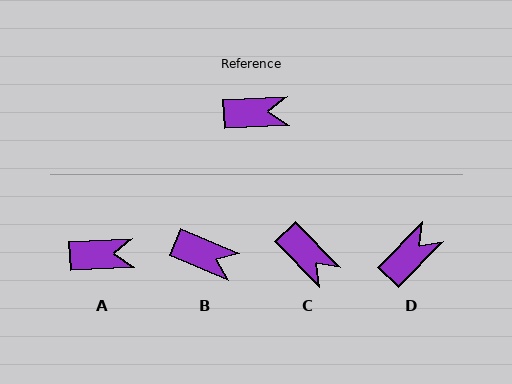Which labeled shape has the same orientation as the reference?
A.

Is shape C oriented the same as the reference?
No, it is off by about 49 degrees.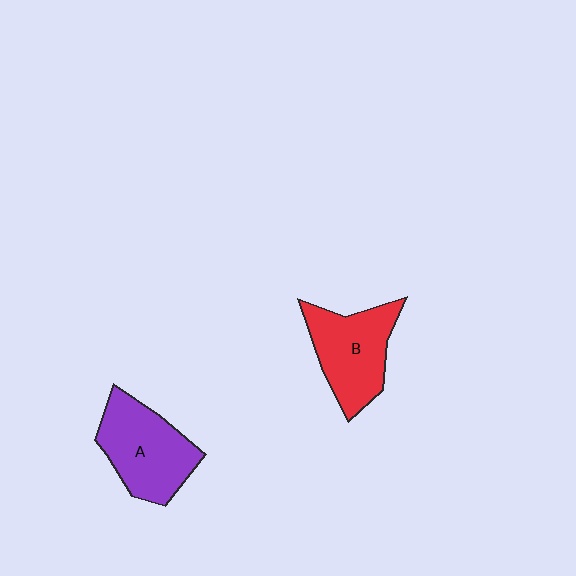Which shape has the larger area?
Shape A (purple).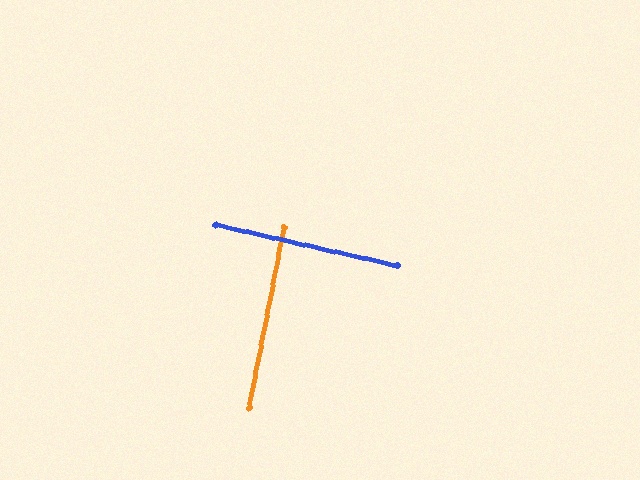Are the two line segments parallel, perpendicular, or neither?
Perpendicular — they meet at approximately 88°.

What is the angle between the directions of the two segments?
Approximately 88 degrees.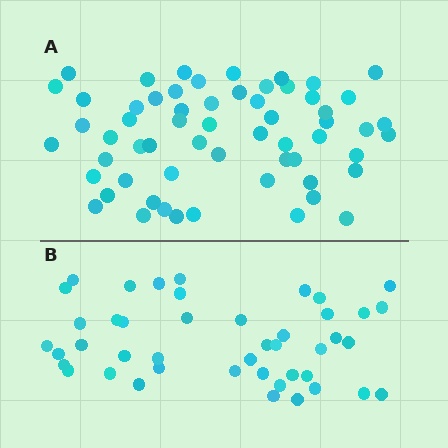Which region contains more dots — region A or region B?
Region A (the top region) has more dots.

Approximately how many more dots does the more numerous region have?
Region A has approximately 15 more dots than region B.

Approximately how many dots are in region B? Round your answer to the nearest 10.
About 40 dots. (The exact count is 44, which rounds to 40.)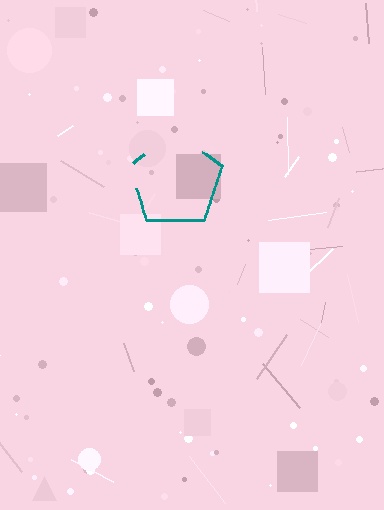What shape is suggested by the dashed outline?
The dashed outline suggests a pentagon.